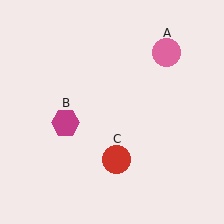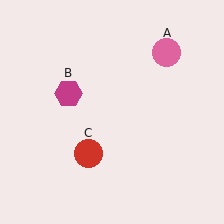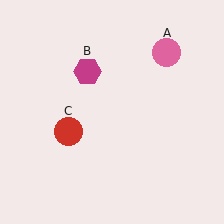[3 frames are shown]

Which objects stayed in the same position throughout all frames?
Pink circle (object A) remained stationary.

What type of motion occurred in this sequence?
The magenta hexagon (object B), red circle (object C) rotated clockwise around the center of the scene.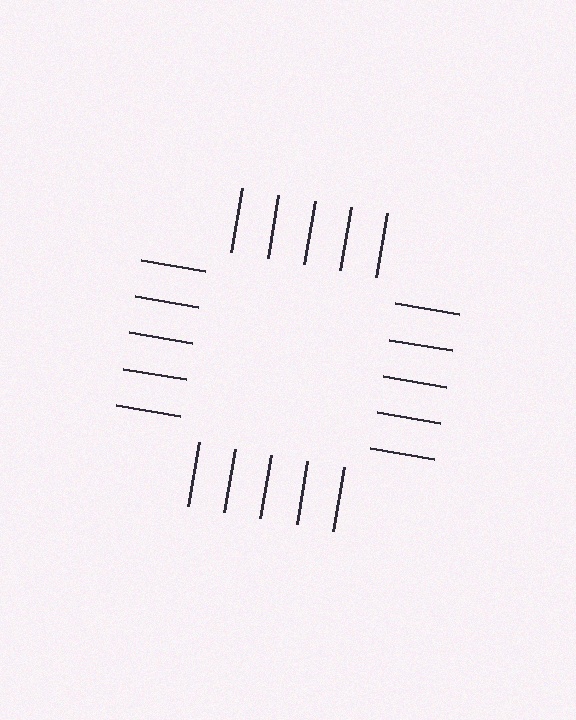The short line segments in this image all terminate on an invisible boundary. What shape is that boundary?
An illusory square — the line segments terminate on its edges but no continuous stroke is drawn.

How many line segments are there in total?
20 — 5 along each of the 4 edges.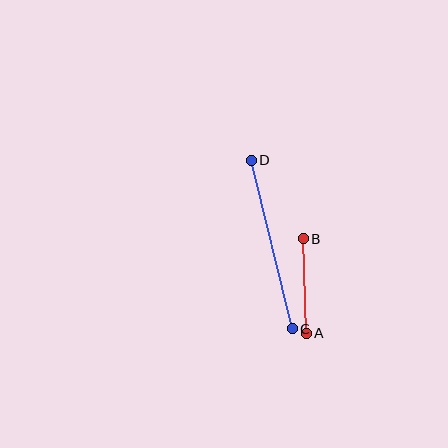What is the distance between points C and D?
The distance is approximately 174 pixels.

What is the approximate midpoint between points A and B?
The midpoint is at approximately (305, 286) pixels.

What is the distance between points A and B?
The distance is approximately 95 pixels.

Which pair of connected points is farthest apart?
Points C and D are farthest apart.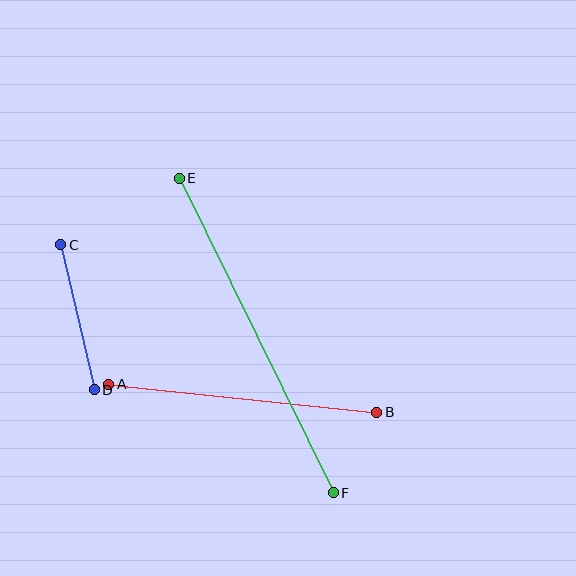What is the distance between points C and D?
The distance is approximately 149 pixels.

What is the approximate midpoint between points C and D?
The midpoint is at approximately (78, 317) pixels.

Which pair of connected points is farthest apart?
Points E and F are farthest apart.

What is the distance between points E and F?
The distance is approximately 350 pixels.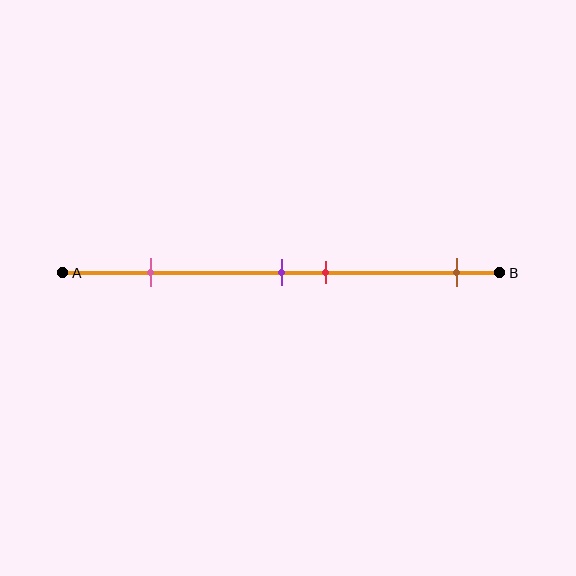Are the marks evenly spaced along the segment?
No, the marks are not evenly spaced.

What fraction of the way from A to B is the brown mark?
The brown mark is approximately 90% (0.9) of the way from A to B.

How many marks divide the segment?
There are 4 marks dividing the segment.